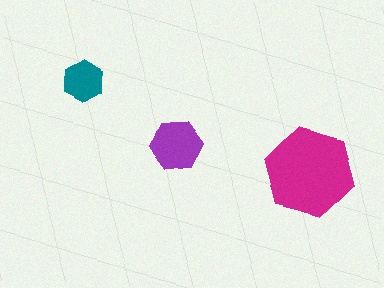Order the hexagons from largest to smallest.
the magenta one, the purple one, the teal one.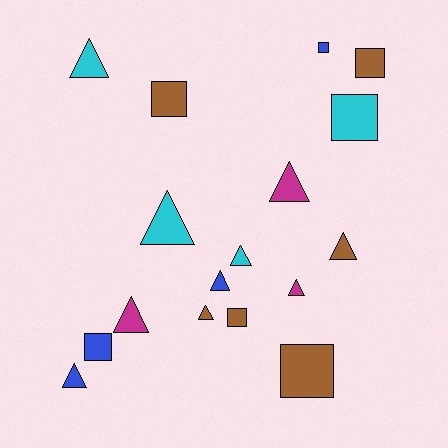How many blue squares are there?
There are 2 blue squares.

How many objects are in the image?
There are 17 objects.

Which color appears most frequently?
Brown, with 6 objects.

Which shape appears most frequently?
Triangle, with 10 objects.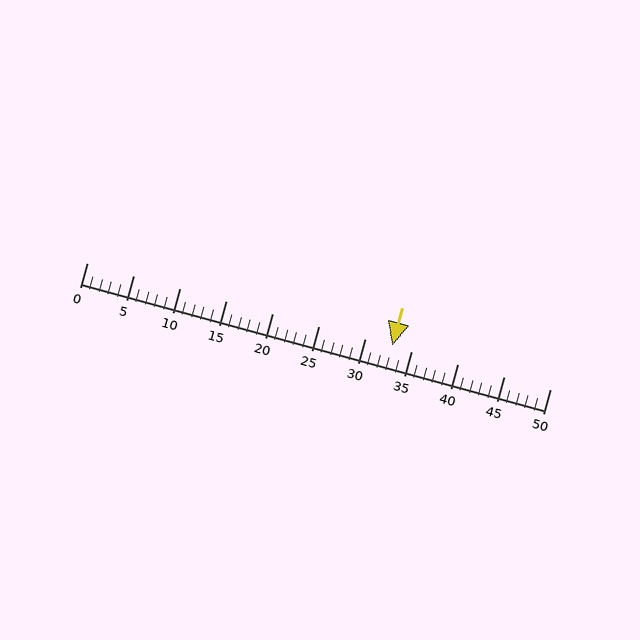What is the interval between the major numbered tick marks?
The major tick marks are spaced 5 units apart.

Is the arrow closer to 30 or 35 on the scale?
The arrow is closer to 35.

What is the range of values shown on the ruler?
The ruler shows values from 0 to 50.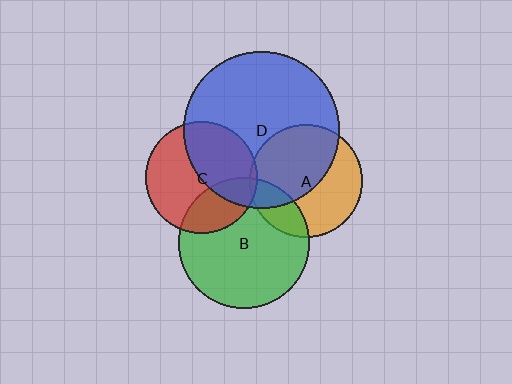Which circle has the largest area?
Circle D (blue).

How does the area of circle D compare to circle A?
Approximately 1.9 times.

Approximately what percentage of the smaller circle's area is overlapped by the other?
Approximately 20%.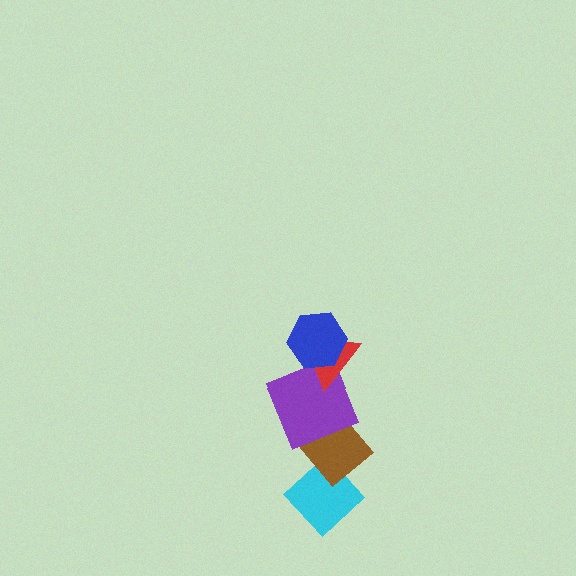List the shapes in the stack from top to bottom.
From top to bottom: the blue hexagon, the red triangle, the purple square, the brown diamond, the cyan diamond.